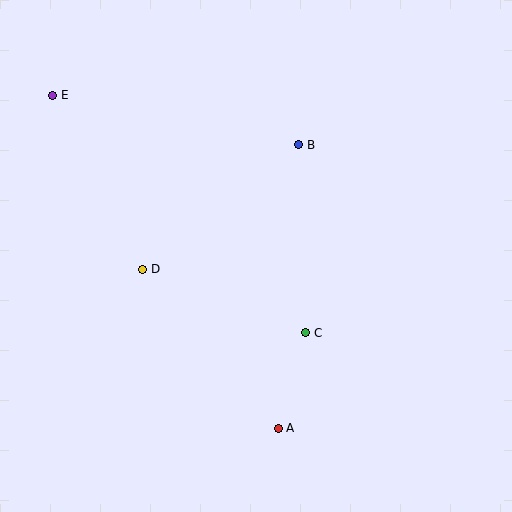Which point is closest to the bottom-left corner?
Point D is closest to the bottom-left corner.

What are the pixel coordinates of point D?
Point D is at (143, 269).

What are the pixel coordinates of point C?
Point C is at (306, 333).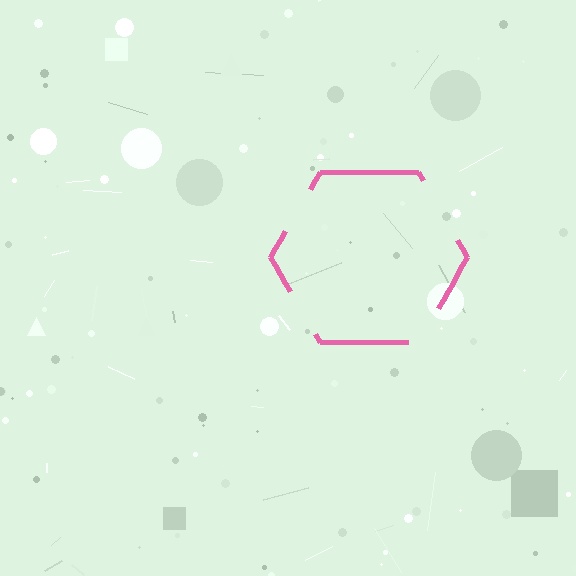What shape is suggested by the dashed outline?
The dashed outline suggests a hexagon.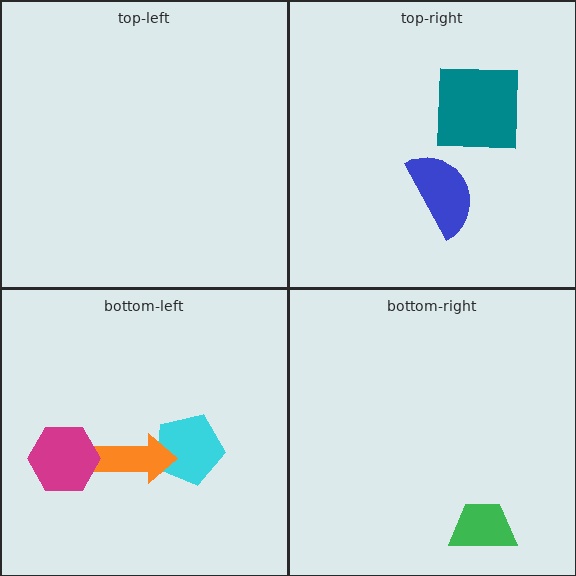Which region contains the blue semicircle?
The top-right region.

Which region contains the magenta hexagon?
The bottom-left region.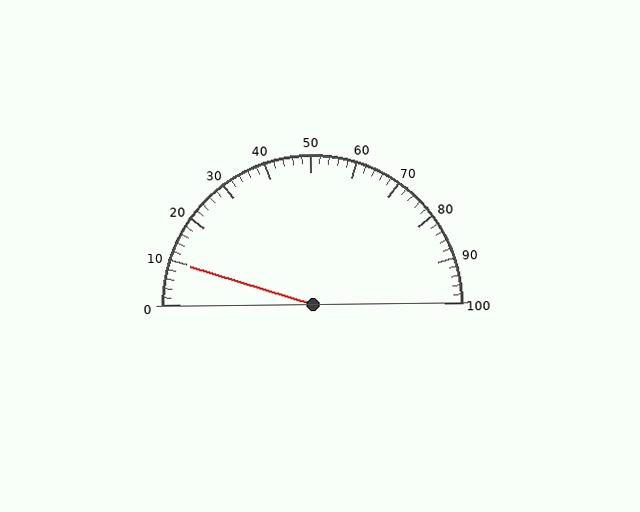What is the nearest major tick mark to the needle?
The nearest major tick mark is 10.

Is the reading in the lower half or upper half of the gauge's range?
The reading is in the lower half of the range (0 to 100).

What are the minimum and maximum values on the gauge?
The gauge ranges from 0 to 100.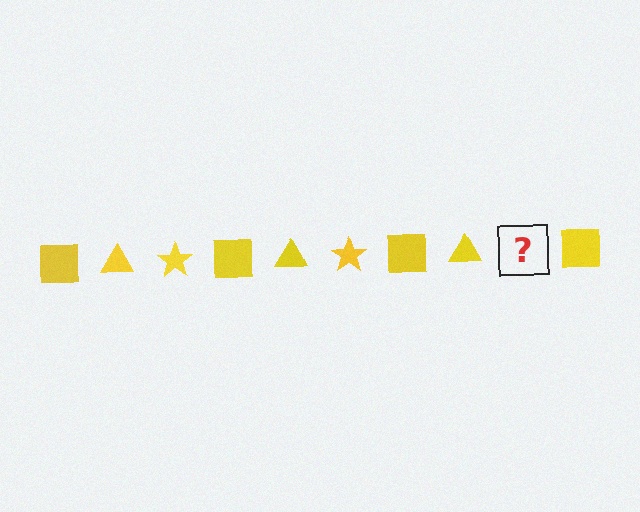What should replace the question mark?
The question mark should be replaced with a yellow star.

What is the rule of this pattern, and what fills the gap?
The rule is that the pattern cycles through square, triangle, star shapes in yellow. The gap should be filled with a yellow star.